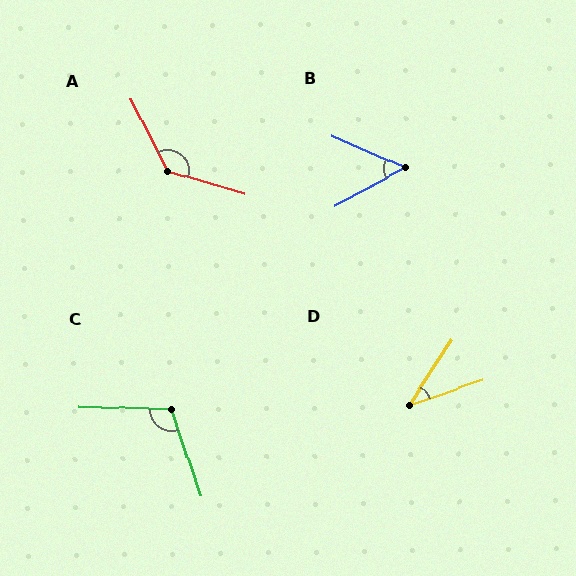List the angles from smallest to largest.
D (38°), B (52°), C (111°), A (133°).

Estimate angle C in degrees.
Approximately 111 degrees.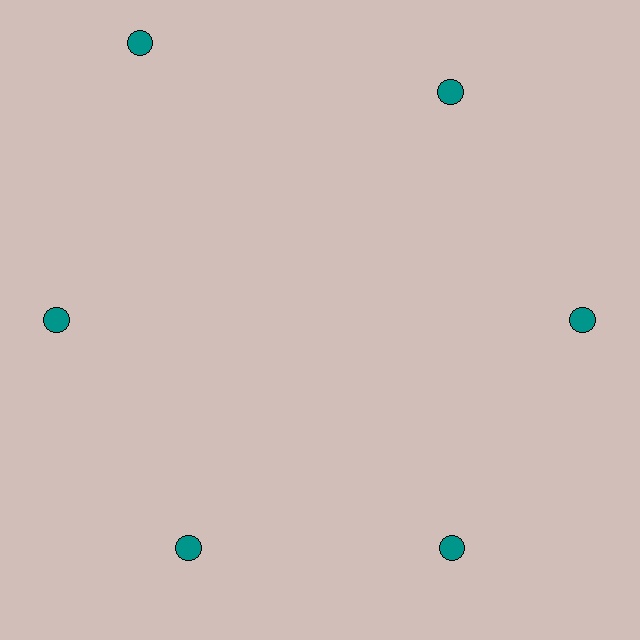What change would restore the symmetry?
The symmetry would be restored by moving it inward, back onto the ring so that all 6 circles sit at equal angles and equal distance from the center.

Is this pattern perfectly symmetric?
No. The 6 teal circles are arranged in a ring, but one element near the 11 o'clock position is pushed outward from the center, breaking the 6-fold rotational symmetry.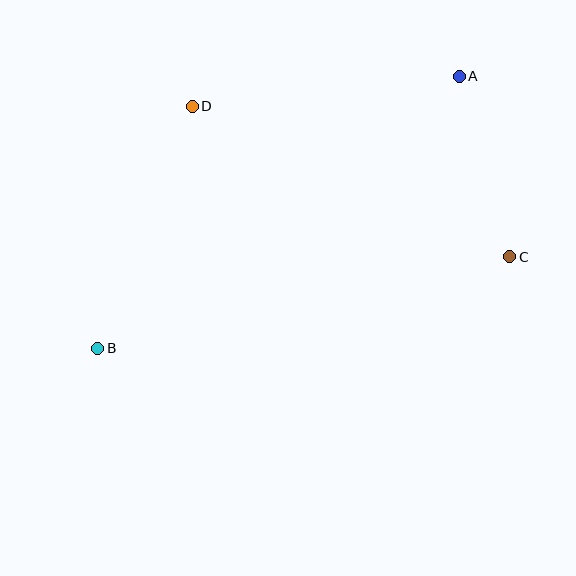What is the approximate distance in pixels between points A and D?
The distance between A and D is approximately 268 pixels.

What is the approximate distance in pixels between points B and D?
The distance between B and D is approximately 260 pixels.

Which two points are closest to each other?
Points A and C are closest to each other.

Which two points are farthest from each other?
Points A and B are farthest from each other.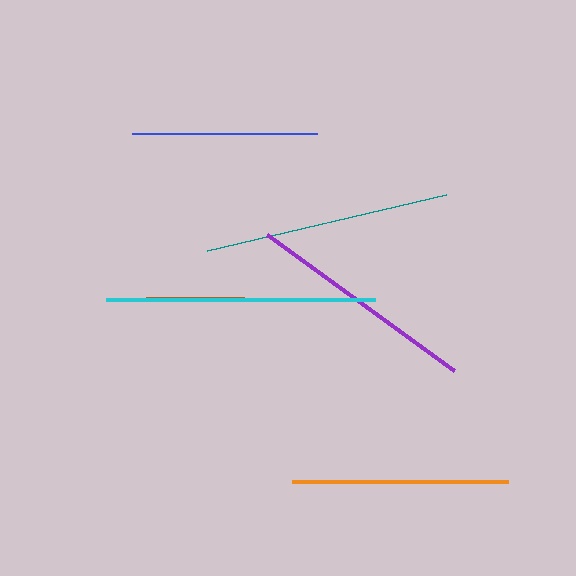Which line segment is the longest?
The cyan line is the longest at approximately 269 pixels.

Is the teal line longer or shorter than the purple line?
The teal line is longer than the purple line.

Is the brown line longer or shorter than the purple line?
The purple line is longer than the brown line.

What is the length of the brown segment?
The brown segment is approximately 99 pixels long.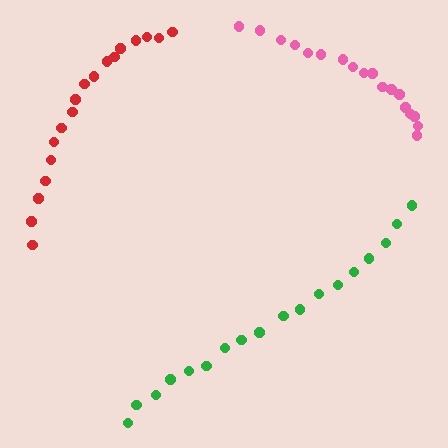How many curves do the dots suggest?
There are 3 distinct paths.